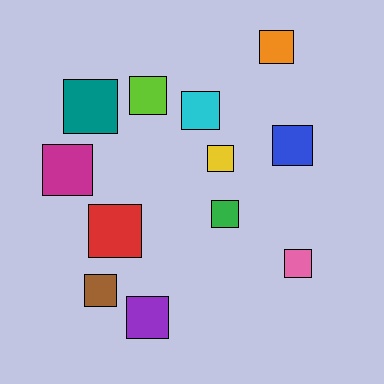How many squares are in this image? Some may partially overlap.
There are 12 squares.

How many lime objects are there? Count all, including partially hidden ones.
There is 1 lime object.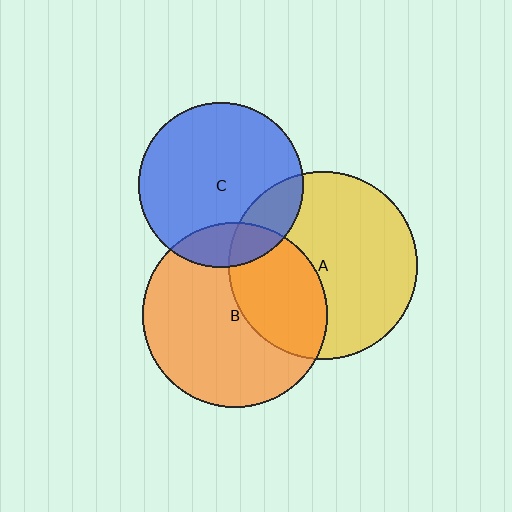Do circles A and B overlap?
Yes.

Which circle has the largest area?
Circle A (yellow).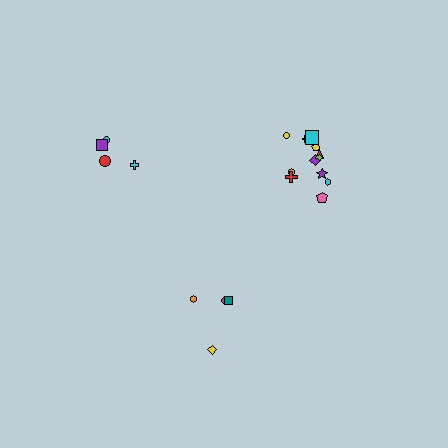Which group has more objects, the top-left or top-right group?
The top-right group.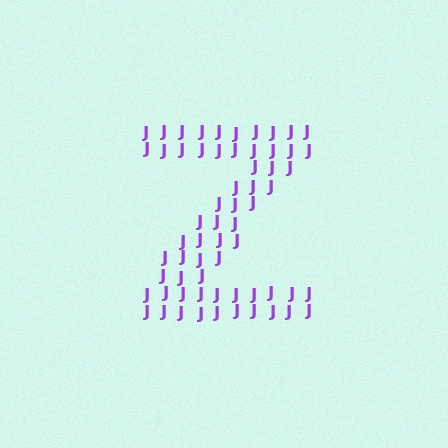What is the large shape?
The large shape is the letter Z.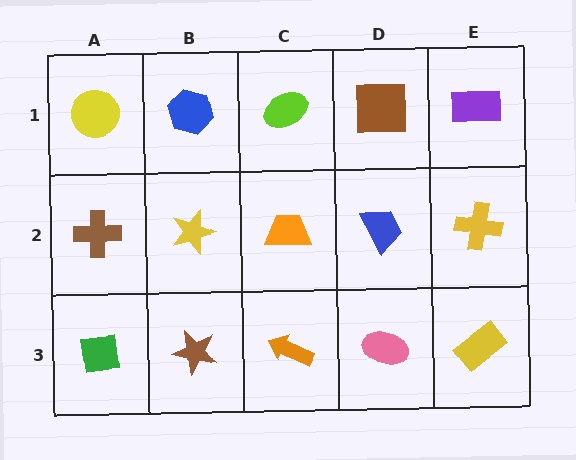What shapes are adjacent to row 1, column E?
A yellow cross (row 2, column E), a brown square (row 1, column D).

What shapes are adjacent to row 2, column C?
A lime ellipse (row 1, column C), an orange arrow (row 3, column C), a yellow star (row 2, column B), a blue trapezoid (row 2, column D).